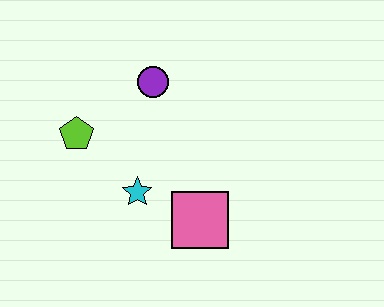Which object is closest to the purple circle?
The lime pentagon is closest to the purple circle.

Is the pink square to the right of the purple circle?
Yes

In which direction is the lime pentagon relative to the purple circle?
The lime pentagon is to the left of the purple circle.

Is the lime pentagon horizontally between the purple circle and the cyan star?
No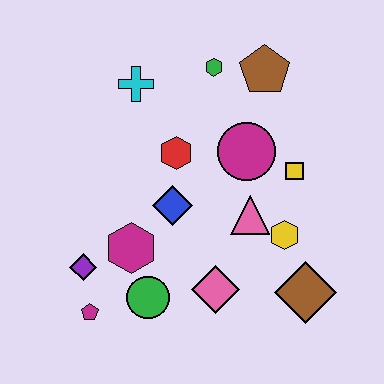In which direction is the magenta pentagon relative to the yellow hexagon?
The magenta pentagon is to the left of the yellow hexagon.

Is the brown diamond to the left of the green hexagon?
No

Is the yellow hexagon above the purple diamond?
Yes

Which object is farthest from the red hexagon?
The brown diamond is farthest from the red hexagon.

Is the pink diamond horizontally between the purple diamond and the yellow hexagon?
Yes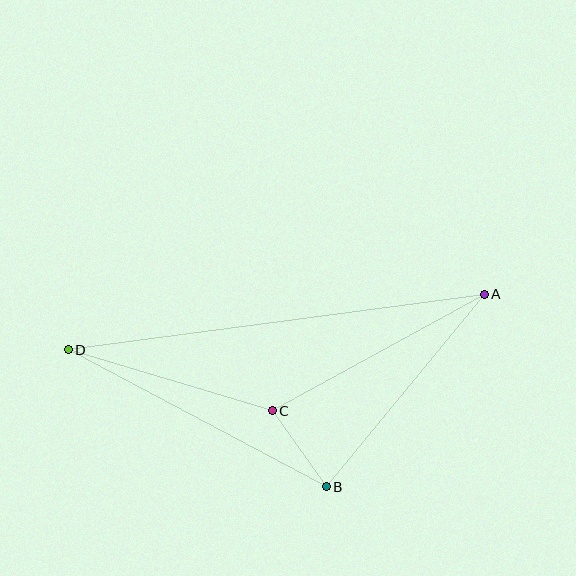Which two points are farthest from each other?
Points A and D are farthest from each other.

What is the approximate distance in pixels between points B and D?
The distance between B and D is approximately 292 pixels.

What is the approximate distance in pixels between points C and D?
The distance between C and D is approximately 213 pixels.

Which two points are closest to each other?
Points B and C are closest to each other.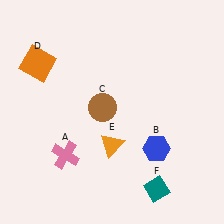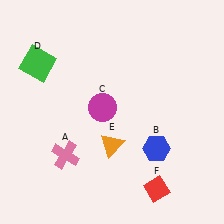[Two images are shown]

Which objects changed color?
C changed from brown to magenta. D changed from orange to green. F changed from teal to red.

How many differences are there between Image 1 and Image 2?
There are 3 differences between the two images.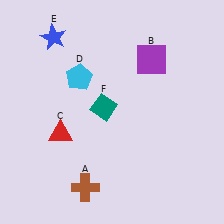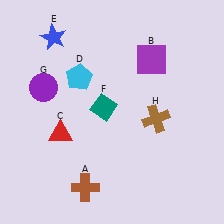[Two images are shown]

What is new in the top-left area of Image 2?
A purple circle (G) was added in the top-left area of Image 2.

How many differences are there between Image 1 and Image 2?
There are 2 differences between the two images.